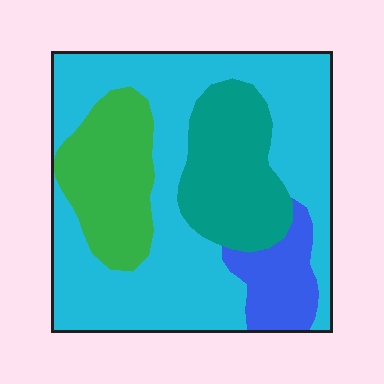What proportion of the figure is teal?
Teal takes up about one sixth (1/6) of the figure.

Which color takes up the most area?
Cyan, at roughly 55%.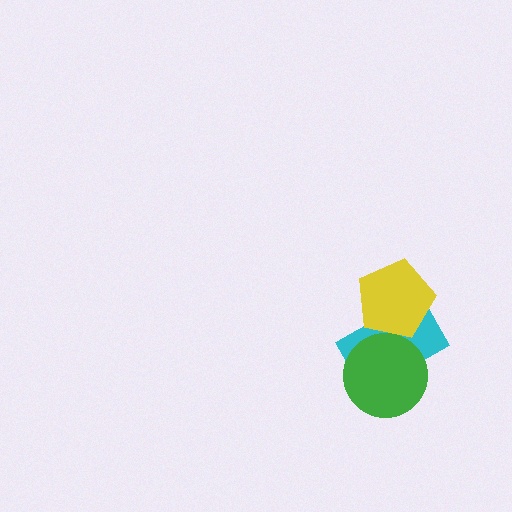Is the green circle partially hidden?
No, no other shape covers it.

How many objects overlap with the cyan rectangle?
2 objects overlap with the cyan rectangle.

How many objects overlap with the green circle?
1 object overlaps with the green circle.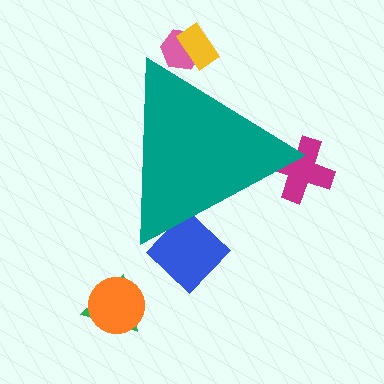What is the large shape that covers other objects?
A teal triangle.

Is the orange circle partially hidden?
No, the orange circle is fully visible.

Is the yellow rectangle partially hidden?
Yes, the yellow rectangle is partially hidden behind the teal triangle.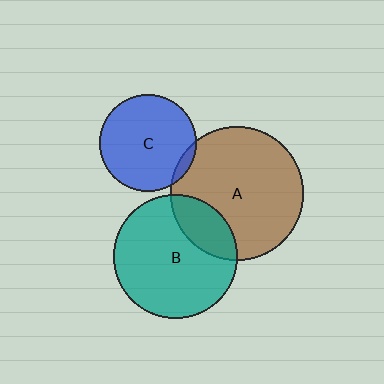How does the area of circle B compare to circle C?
Approximately 1.6 times.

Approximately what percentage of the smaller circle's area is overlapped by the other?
Approximately 5%.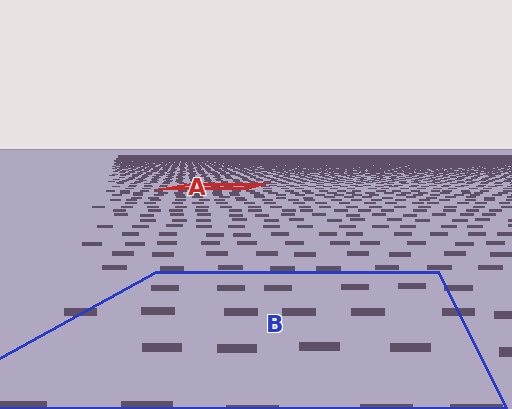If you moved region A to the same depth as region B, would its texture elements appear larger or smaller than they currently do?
They would appear larger. At a closer depth, the same texture elements are projected at a bigger on-screen size.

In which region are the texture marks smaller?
The texture marks are smaller in region A, because it is farther away.